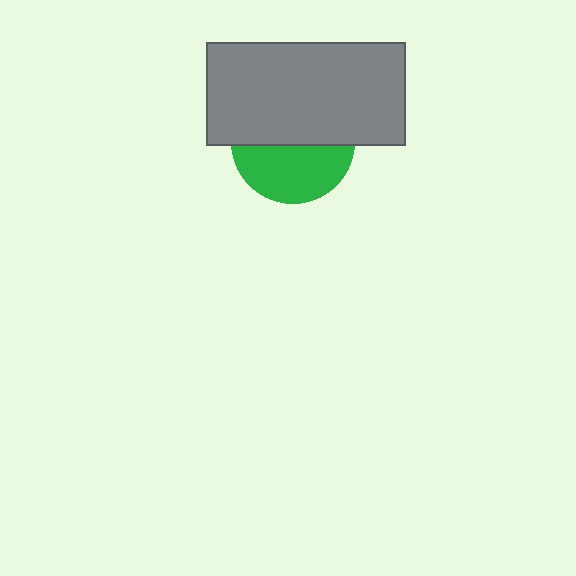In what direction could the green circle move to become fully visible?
The green circle could move down. That would shift it out from behind the gray rectangle entirely.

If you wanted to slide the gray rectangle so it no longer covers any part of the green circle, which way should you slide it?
Slide it up — that is the most direct way to separate the two shapes.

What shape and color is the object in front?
The object in front is a gray rectangle.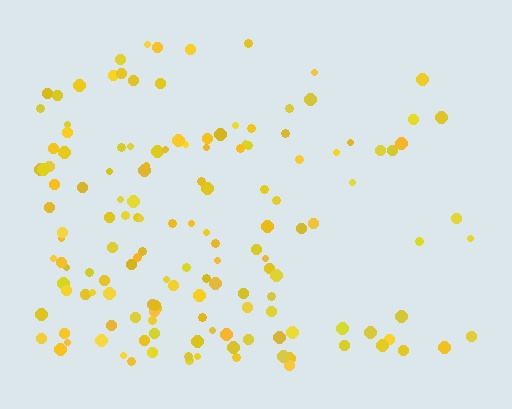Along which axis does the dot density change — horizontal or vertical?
Horizontal.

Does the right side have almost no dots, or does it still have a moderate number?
Still a moderate number, just noticeably fewer than the left.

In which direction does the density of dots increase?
From right to left, with the left side densest.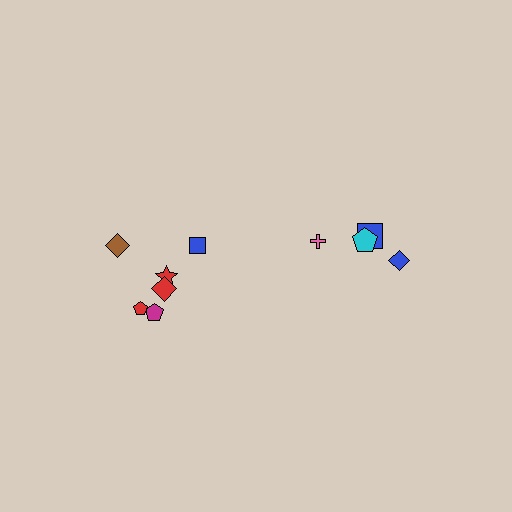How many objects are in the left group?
There are 6 objects.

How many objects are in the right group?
There are 4 objects.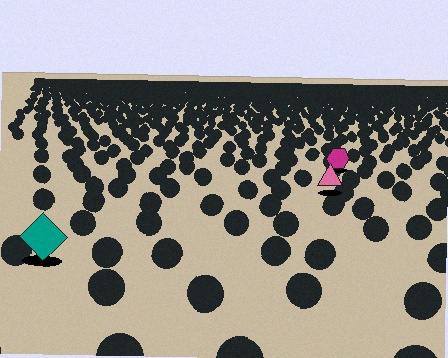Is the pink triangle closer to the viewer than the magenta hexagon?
Yes. The pink triangle is closer — you can tell from the texture gradient: the ground texture is coarser near it.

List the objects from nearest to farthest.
From nearest to farthest: the teal diamond, the pink triangle, the magenta hexagon.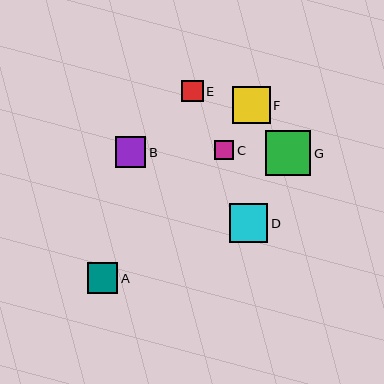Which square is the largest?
Square G is the largest with a size of approximately 45 pixels.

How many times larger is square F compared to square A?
Square F is approximately 1.2 times the size of square A.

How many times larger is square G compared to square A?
Square G is approximately 1.5 times the size of square A.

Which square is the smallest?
Square C is the smallest with a size of approximately 19 pixels.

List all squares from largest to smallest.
From largest to smallest: G, D, F, B, A, E, C.